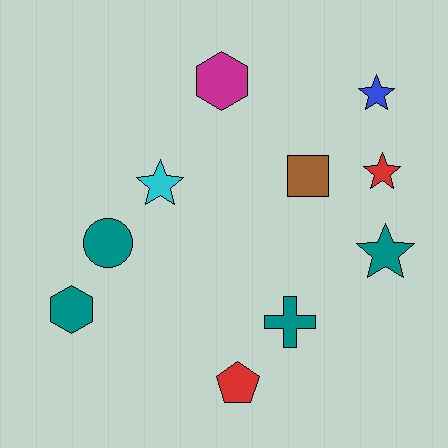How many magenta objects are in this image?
There is 1 magenta object.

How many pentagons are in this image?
There is 1 pentagon.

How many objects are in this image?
There are 10 objects.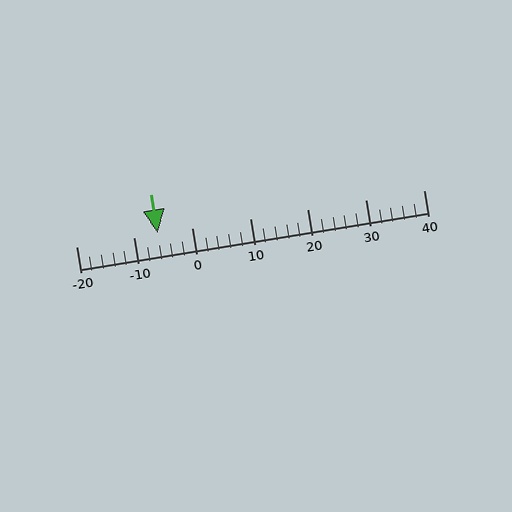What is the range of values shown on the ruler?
The ruler shows values from -20 to 40.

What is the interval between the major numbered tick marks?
The major tick marks are spaced 10 units apart.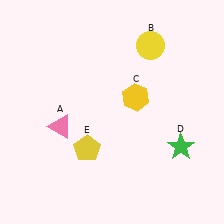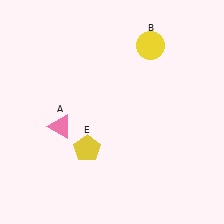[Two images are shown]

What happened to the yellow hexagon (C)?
The yellow hexagon (C) was removed in Image 2. It was in the top-right area of Image 1.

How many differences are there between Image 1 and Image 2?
There are 2 differences between the two images.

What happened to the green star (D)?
The green star (D) was removed in Image 2. It was in the bottom-right area of Image 1.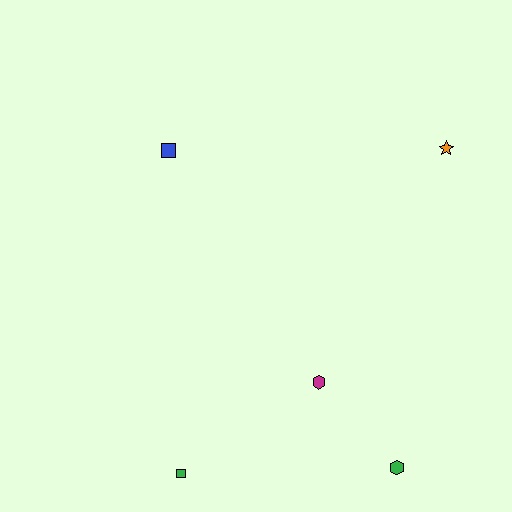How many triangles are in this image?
There are no triangles.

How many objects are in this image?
There are 5 objects.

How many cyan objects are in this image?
There are no cyan objects.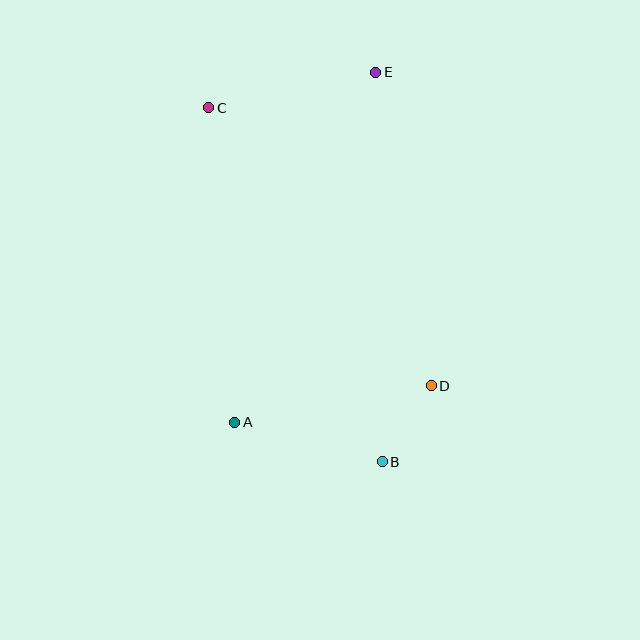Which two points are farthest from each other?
Points B and C are farthest from each other.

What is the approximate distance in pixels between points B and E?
The distance between B and E is approximately 390 pixels.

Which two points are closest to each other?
Points B and D are closest to each other.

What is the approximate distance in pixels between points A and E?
The distance between A and E is approximately 377 pixels.